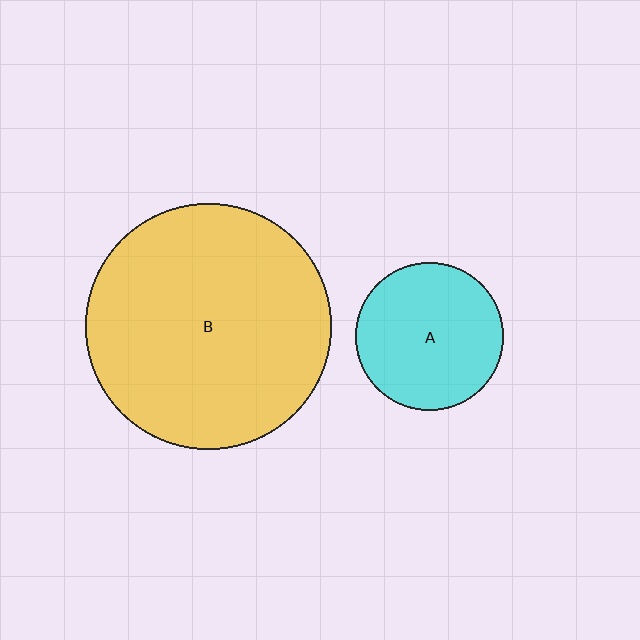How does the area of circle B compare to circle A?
Approximately 2.8 times.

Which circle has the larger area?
Circle B (yellow).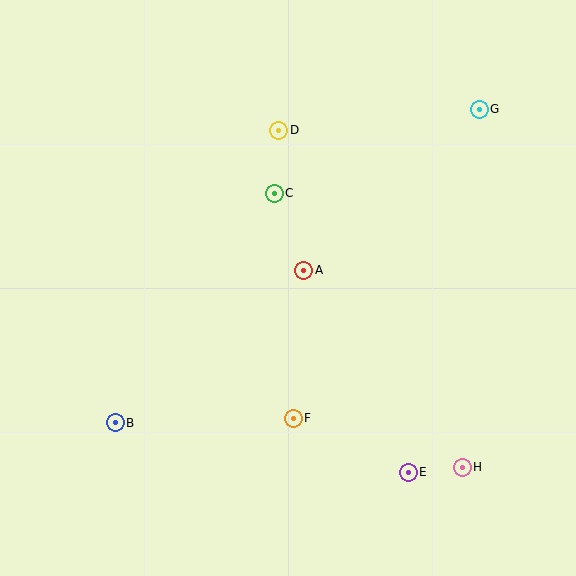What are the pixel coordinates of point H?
Point H is at (462, 467).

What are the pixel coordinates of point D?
Point D is at (279, 130).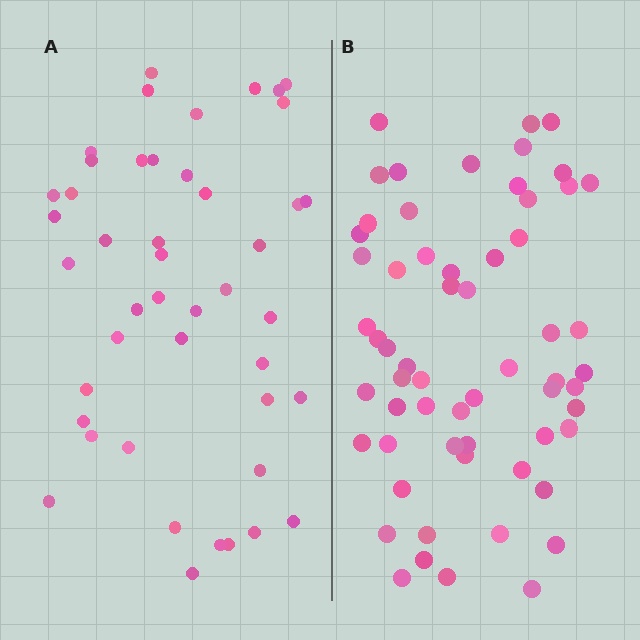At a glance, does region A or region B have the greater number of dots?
Region B (the right region) has more dots.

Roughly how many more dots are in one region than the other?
Region B has approximately 15 more dots than region A.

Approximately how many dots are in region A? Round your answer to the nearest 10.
About 40 dots. (The exact count is 45, which rounds to 40.)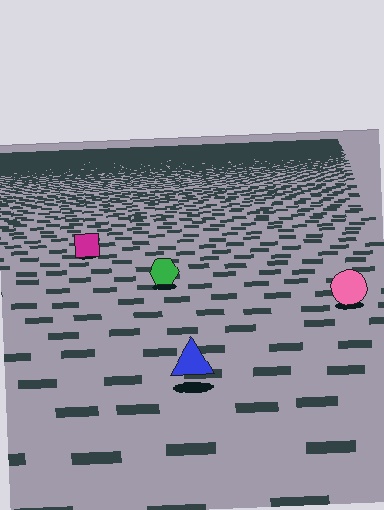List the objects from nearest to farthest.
From nearest to farthest: the blue triangle, the pink circle, the green hexagon, the magenta square.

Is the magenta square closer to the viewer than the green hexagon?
No. The green hexagon is closer — you can tell from the texture gradient: the ground texture is coarser near it.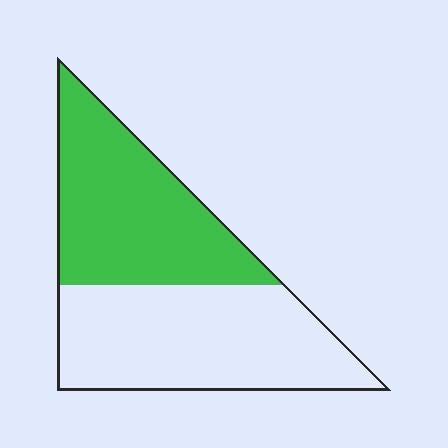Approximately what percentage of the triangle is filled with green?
Approximately 45%.